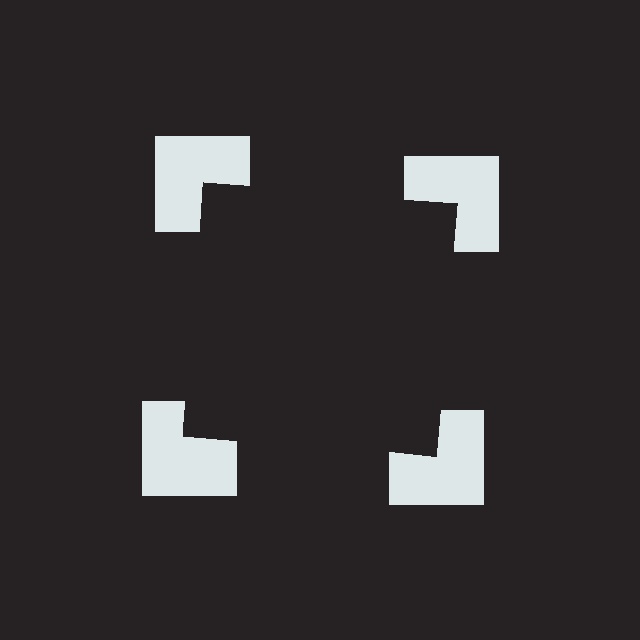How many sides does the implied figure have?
4 sides.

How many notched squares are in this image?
There are 4 — one at each vertex of the illusory square.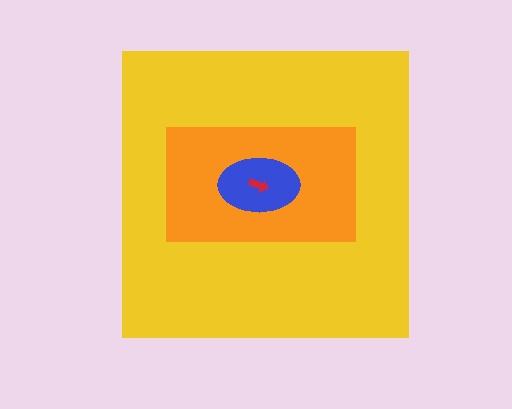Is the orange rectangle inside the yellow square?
Yes.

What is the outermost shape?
The yellow square.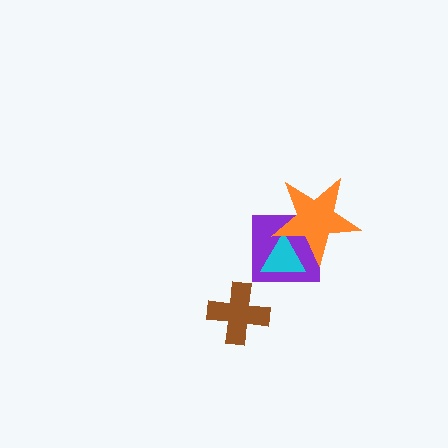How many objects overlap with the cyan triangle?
2 objects overlap with the cyan triangle.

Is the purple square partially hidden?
Yes, it is partially covered by another shape.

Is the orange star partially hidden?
No, no other shape covers it.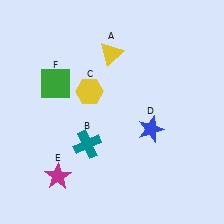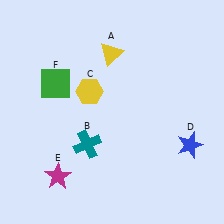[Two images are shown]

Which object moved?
The blue star (D) moved right.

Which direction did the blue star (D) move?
The blue star (D) moved right.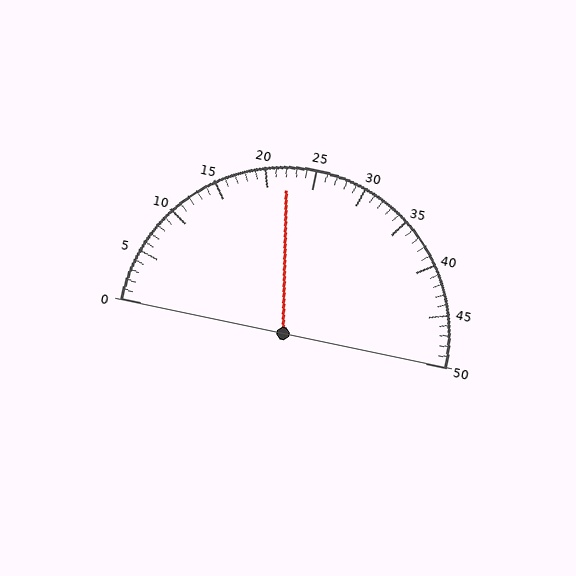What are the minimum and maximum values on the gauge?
The gauge ranges from 0 to 50.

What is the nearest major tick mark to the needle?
The nearest major tick mark is 20.